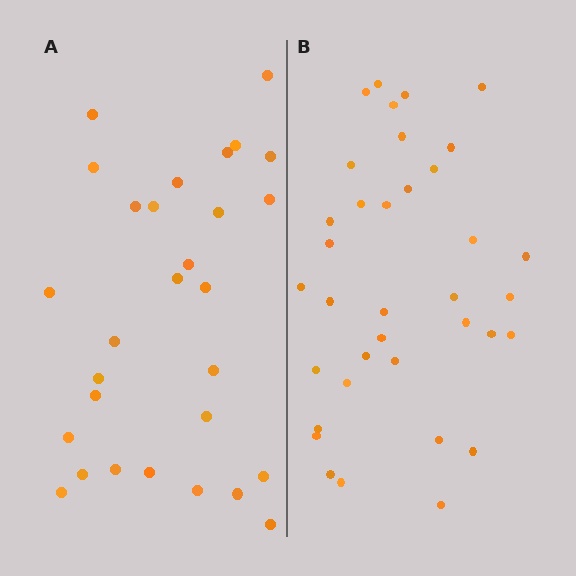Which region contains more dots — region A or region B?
Region B (the right region) has more dots.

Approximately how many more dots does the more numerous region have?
Region B has roughly 8 or so more dots than region A.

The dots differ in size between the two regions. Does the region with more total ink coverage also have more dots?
No. Region A has more total ink coverage because its dots are larger, but region B actually contains more individual dots. Total area can be misleading — the number of items is what matters here.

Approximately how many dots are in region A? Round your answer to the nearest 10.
About 30 dots. (The exact count is 29, which rounds to 30.)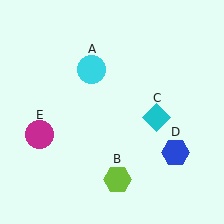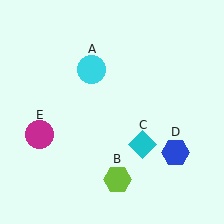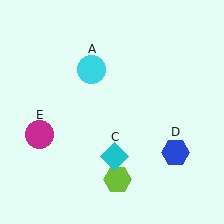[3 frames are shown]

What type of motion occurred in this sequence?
The cyan diamond (object C) rotated clockwise around the center of the scene.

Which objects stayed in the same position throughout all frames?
Cyan circle (object A) and lime hexagon (object B) and blue hexagon (object D) and magenta circle (object E) remained stationary.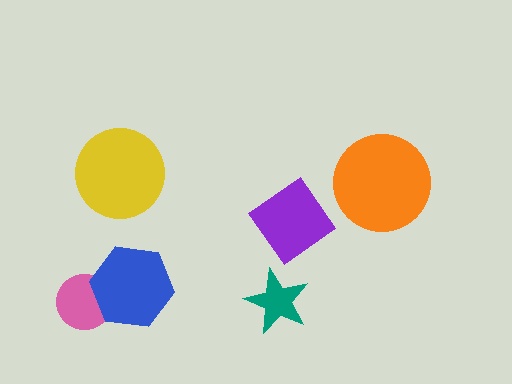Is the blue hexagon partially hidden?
No, no other shape covers it.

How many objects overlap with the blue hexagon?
1 object overlaps with the blue hexagon.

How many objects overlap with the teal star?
0 objects overlap with the teal star.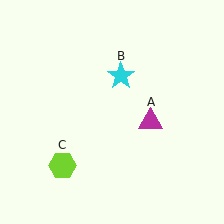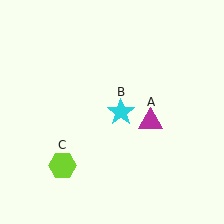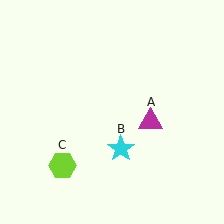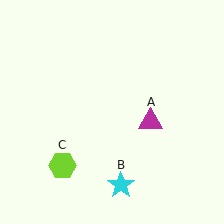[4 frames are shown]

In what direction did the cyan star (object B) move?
The cyan star (object B) moved down.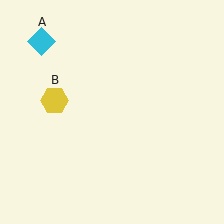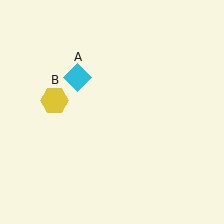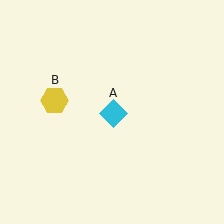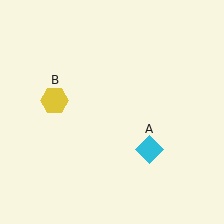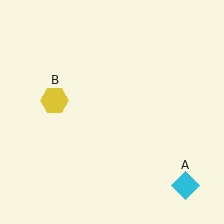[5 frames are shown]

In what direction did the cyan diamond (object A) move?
The cyan diamond (object A) moved down and to the right.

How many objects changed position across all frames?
1 object changed position: cyan diamond (object A).